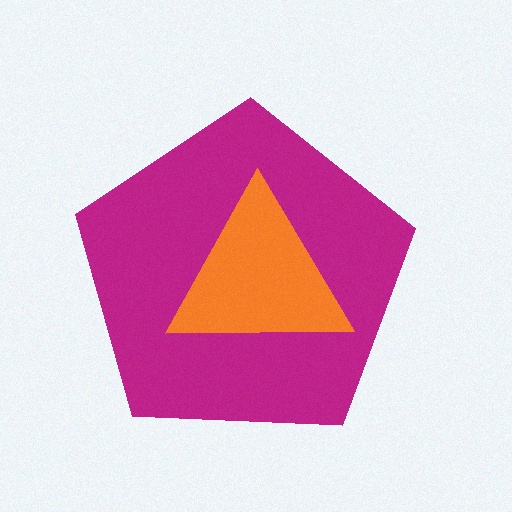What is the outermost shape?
The magenta pentagon.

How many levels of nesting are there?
2.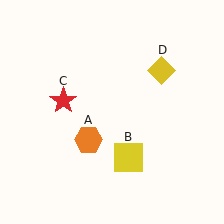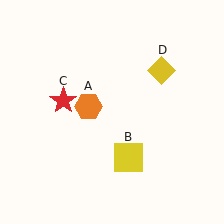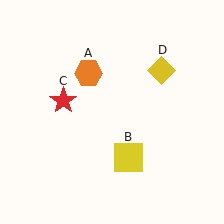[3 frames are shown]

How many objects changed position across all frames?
1 object changed position: orange hexagon (object A).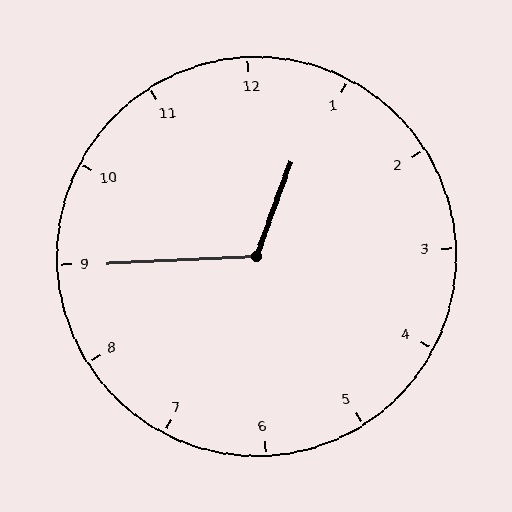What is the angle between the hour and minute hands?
Approximately 112 degrees.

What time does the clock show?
12:45.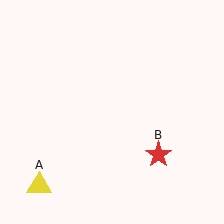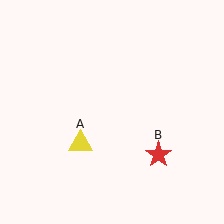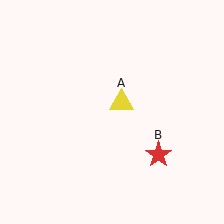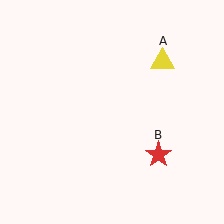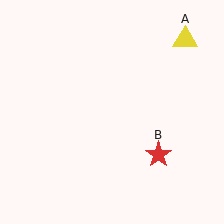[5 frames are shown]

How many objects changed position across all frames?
1 object changed position: yellow triangle (object A).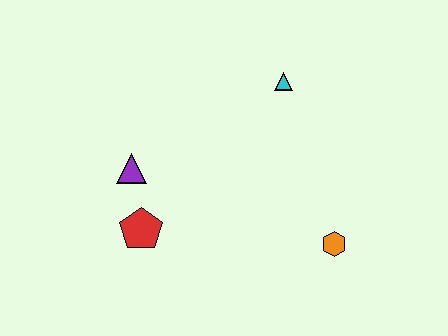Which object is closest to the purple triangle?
The red pentagon is closest to the purple triangle.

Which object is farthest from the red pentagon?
The cyan triangle is farthest from the red pentagon.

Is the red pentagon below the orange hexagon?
No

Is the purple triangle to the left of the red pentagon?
Yes